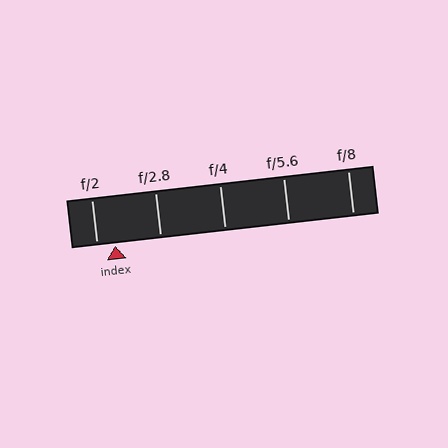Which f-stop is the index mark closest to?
The index mark is closest to f/2.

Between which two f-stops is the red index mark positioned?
The index mark is between f/2 and f/2.8.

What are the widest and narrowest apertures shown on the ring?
The widest aperture shown is f/2 and the narrowest is f/8.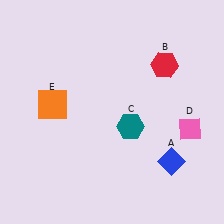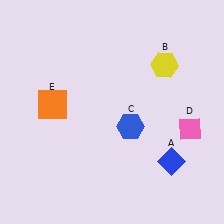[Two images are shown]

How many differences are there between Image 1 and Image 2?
There are 2 differences between the two images.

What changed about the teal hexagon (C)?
In Image 1, C is teal. In Image 2, it changed to blue.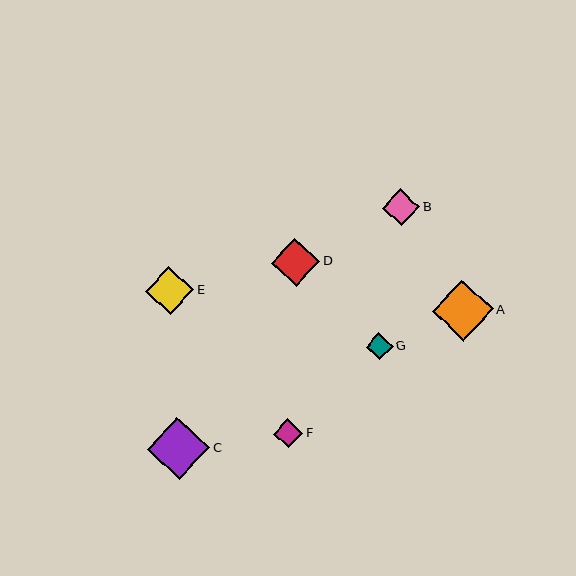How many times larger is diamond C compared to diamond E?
Diamond C is approximately 1.3 times the size of diamond E.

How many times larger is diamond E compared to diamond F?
Diamond E is approximately 1.6 times the size of diamond F.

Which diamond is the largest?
Diamond C is the largest with a size of approximately 62 pixels.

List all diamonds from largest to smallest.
From largest to smallest: C, A, E, D, B, F, G.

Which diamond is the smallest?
Diamond G is the smallest with a size of approximately 27 pixels.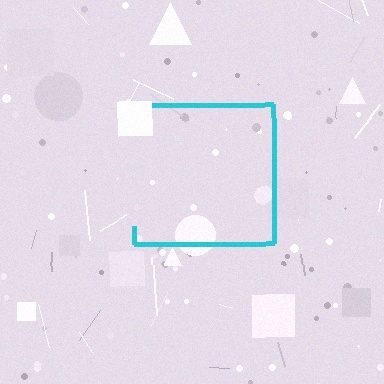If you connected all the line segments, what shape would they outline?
They would outline a square.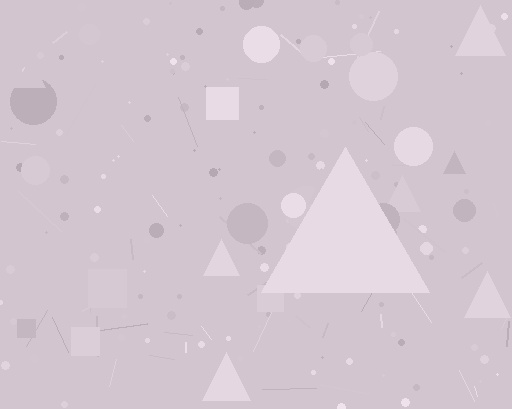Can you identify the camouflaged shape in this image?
The camouflaged shape is a triangle.